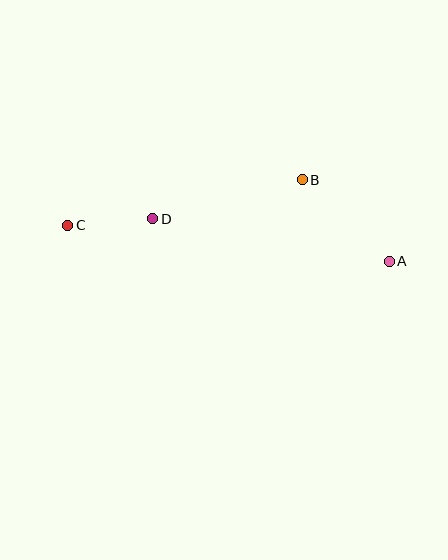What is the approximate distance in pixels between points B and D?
The distance between B and D is approximately 154 pixels.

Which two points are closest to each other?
Points C and D are closest to each other.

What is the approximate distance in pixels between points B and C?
The distance between B and C is approximately 239 pixels.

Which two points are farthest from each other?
Points A and C are farthest from each other.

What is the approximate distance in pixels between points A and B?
The distance between A and B is approximately 119 pixels.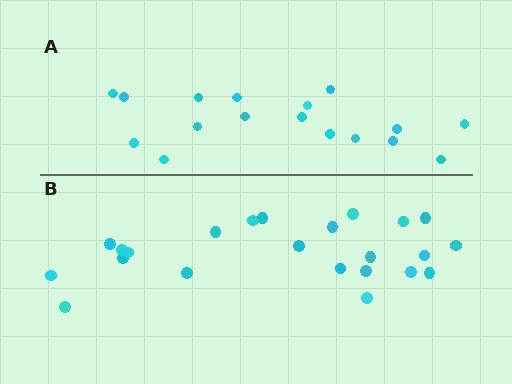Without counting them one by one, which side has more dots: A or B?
Region B (the bottom region) has more dots.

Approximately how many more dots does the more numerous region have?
Region B has about 6 more dots than region A.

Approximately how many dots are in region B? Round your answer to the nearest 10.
About 20 dots. (The exact count is 23, which rounds to 20.)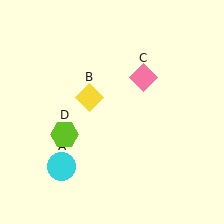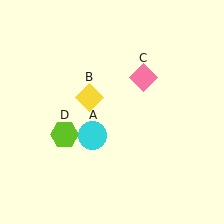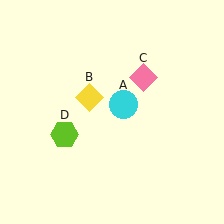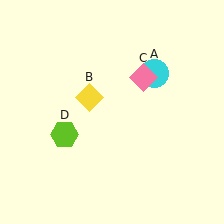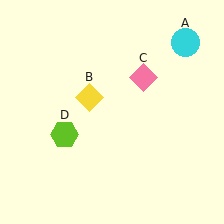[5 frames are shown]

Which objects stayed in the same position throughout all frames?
Yellow diamond (object B) and pink diamond (object C) and lime hexagon (object D) remained stationary.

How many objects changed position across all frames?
1 object changed position: cyan circle (object A).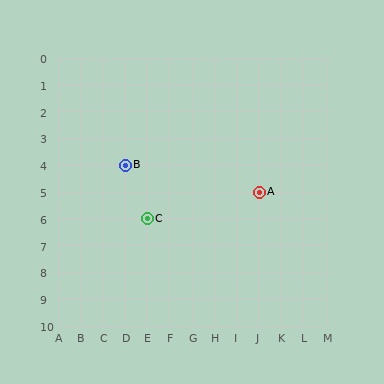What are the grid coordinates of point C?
Point C is at grid coordinates (E, 6).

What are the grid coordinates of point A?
Point A is at grid coordinates (J, 5).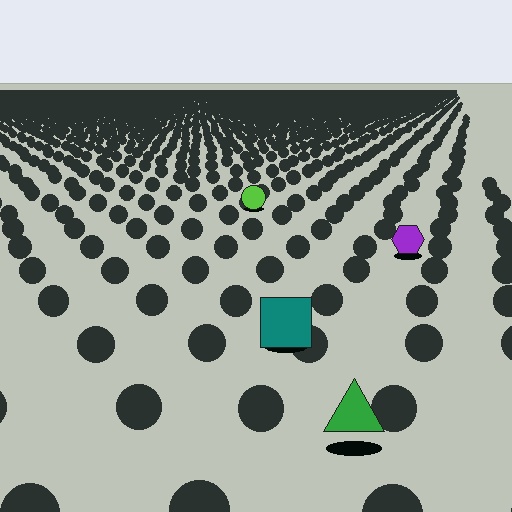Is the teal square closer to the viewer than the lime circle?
Yes. The teal square is closer — you can tell from the texture gradient: the ground texture is coarser near it.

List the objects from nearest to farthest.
From nearest to farthest: the green triangle, the teal square, the purple hexagon, the lime circle.